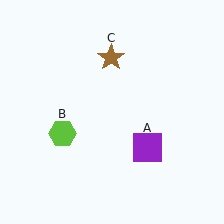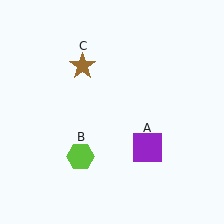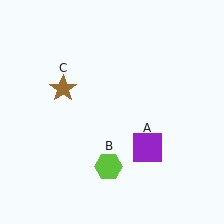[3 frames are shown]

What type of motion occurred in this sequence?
The lime hexagon (object B), brown star (object C) rotated counterclockwise around the center of the scene.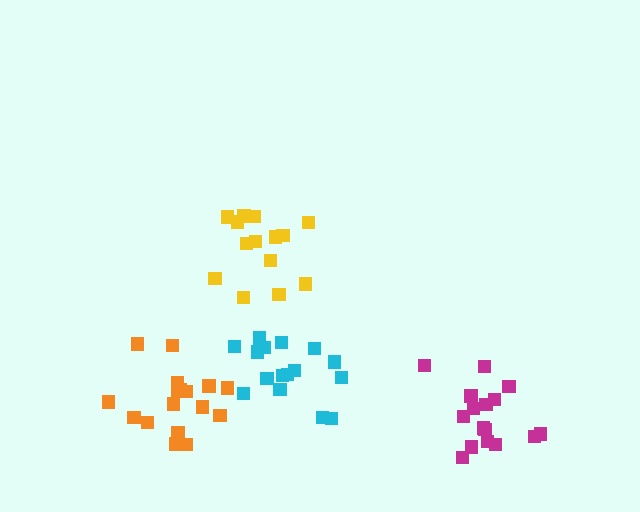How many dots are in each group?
Group 1: 16 dots, Group 2: 16 dots, Group 3: 14 dots, Group 4: 17 dots (63 total).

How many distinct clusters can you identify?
There are 4 distinct clusters.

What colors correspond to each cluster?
The clusters are colored: cyan, magenta, yellow, orange.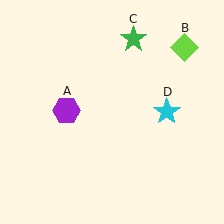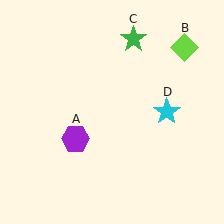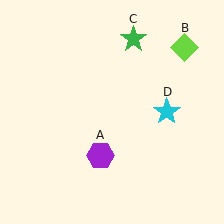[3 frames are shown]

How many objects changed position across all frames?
1 object changed position: purple hexagon (object A).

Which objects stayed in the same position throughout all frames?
Lime diamond (object B) and green star (object C) and cyan star (object D) remained stationary.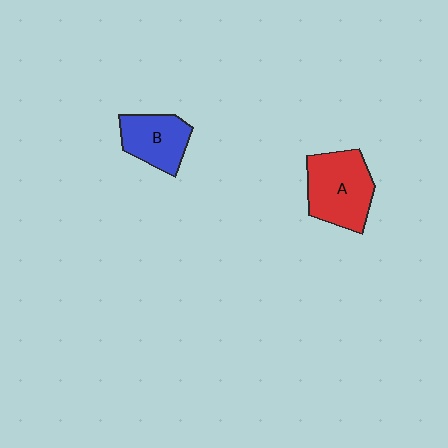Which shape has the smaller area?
Shape B (blue).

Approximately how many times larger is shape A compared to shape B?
Approximately 1.4 times.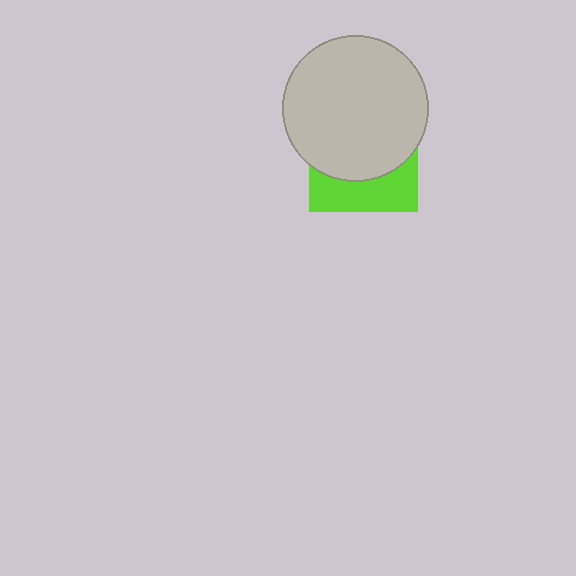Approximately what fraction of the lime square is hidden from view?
Roughly 65% of the lime square is hidden behind the light gray circle.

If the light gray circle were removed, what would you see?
You would see the complete lime square.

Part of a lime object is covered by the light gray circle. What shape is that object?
It is a square.